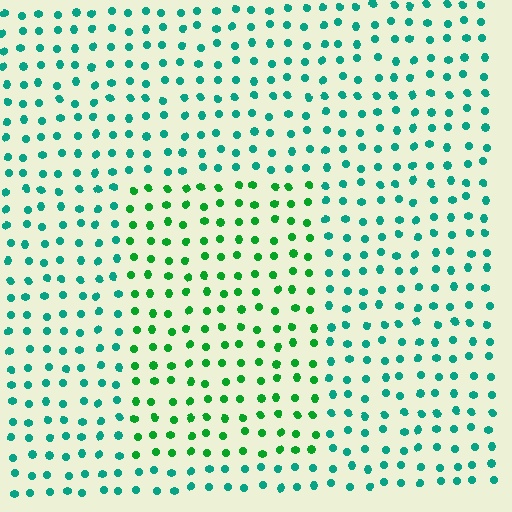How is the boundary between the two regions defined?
The boundary is defined purely by a slight shift in hue (about 37 degrees). Spacing, size, and orientation are identical on both sides.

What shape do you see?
I see a rectangle.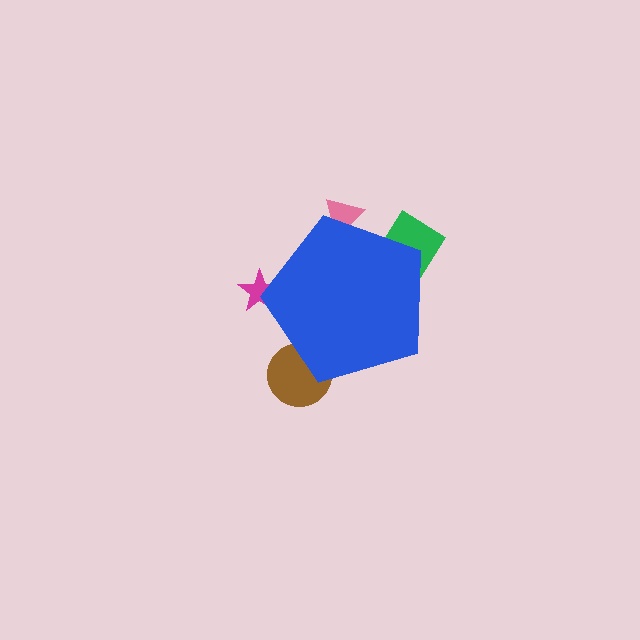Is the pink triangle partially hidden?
Yes, the pink triangle is partially hidden behind the blue pentagon.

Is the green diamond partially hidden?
Yes, the green diamond is partially hidden behind the blue pentagon.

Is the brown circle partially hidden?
Yes, the brown circle is partially hidden behind the blue pentagon.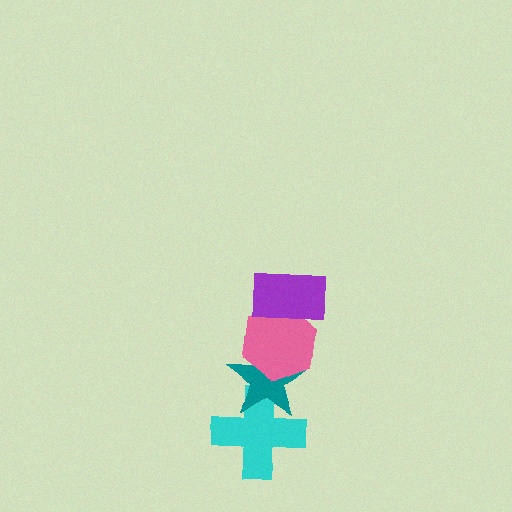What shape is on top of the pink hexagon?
The purple rectangle is on top of the pink hexagon.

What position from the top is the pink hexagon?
The pink hexagon is 2nd from the top.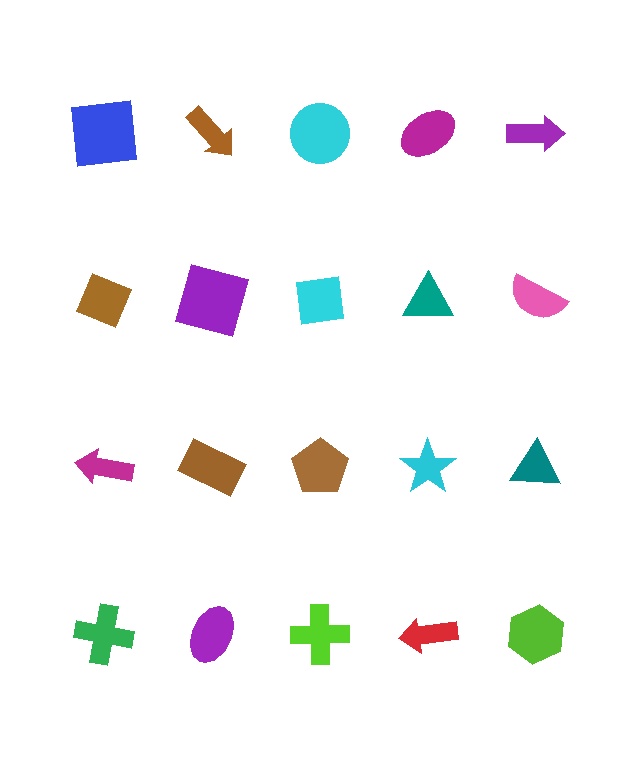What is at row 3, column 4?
A cyan star.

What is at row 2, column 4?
A teal triangle.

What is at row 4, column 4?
A red arrow.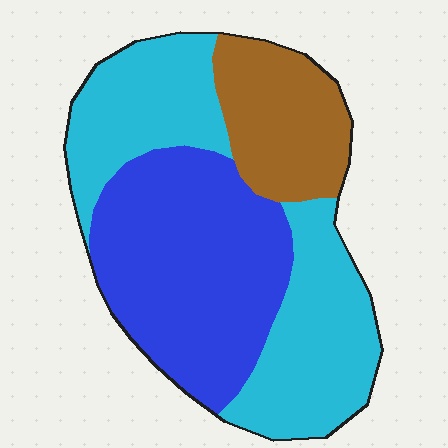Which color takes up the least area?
Brown, at roughly 20%.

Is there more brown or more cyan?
Cyan.